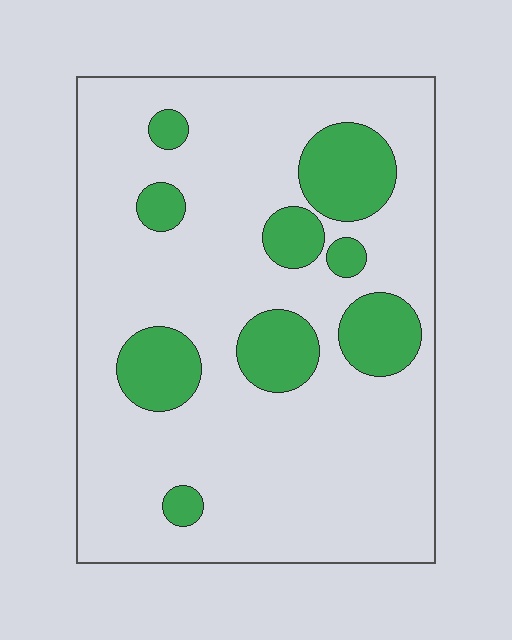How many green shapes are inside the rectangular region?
9.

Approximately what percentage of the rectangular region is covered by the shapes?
Approximately 20%.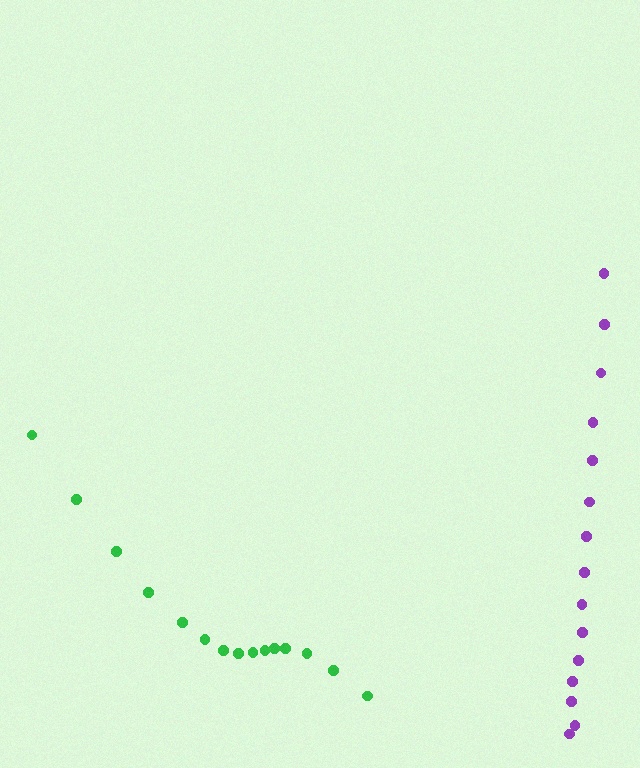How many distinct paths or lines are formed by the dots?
There are 2 distinct paths.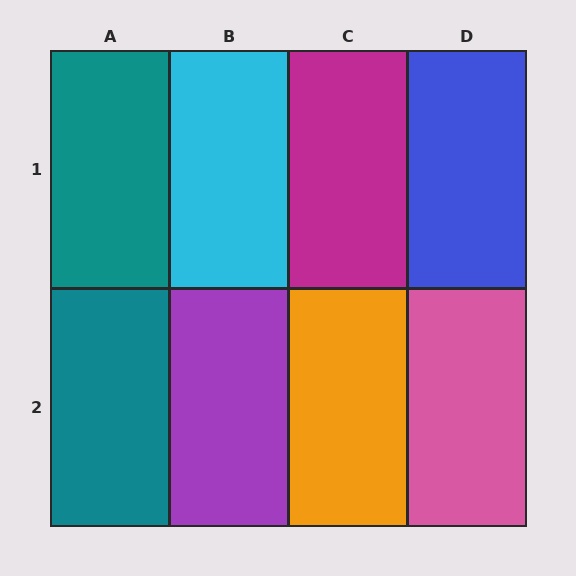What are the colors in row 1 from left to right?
Teal, cyan, magenta, blue.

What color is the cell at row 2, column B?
Purple.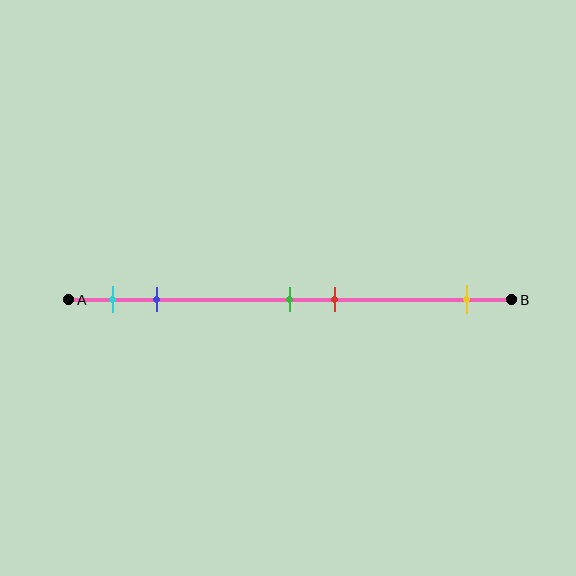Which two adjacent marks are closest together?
The green and red marks are the closest adjacent pair.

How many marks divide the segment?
There are 5 marks dividing the segment.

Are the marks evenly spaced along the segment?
No, the marks are not evenly spaced.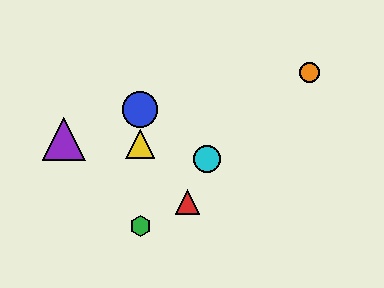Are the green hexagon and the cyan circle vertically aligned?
No, the green hexagon is at x≈140 and the cyan circle is at x≈207.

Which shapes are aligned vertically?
The blue circle, the green hexagon, the yellow triangle are aligned vertically.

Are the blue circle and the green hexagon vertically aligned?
Yes, both are at x≈140.